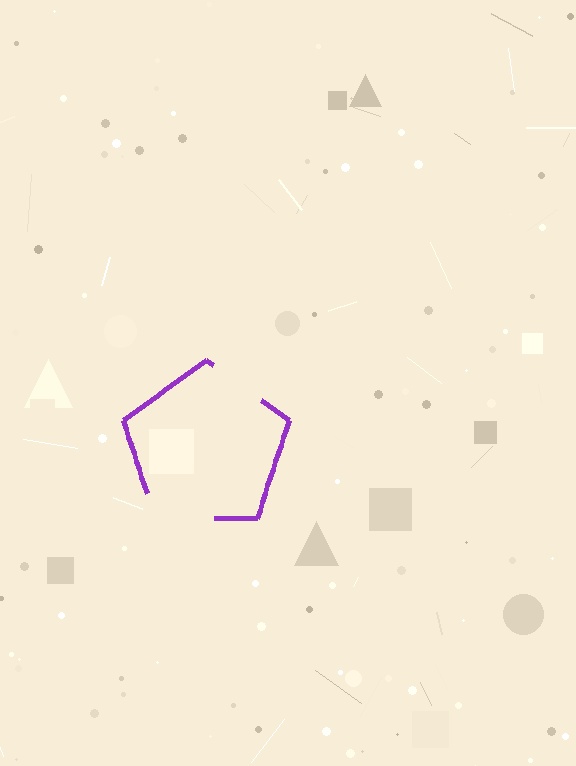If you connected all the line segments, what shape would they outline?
They would outline a pentagon.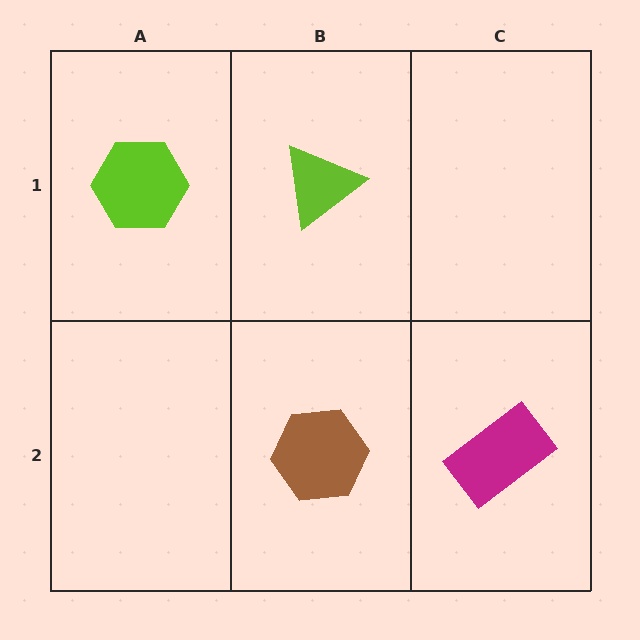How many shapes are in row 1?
2 shapes.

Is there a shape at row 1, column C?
No, that cell is empty.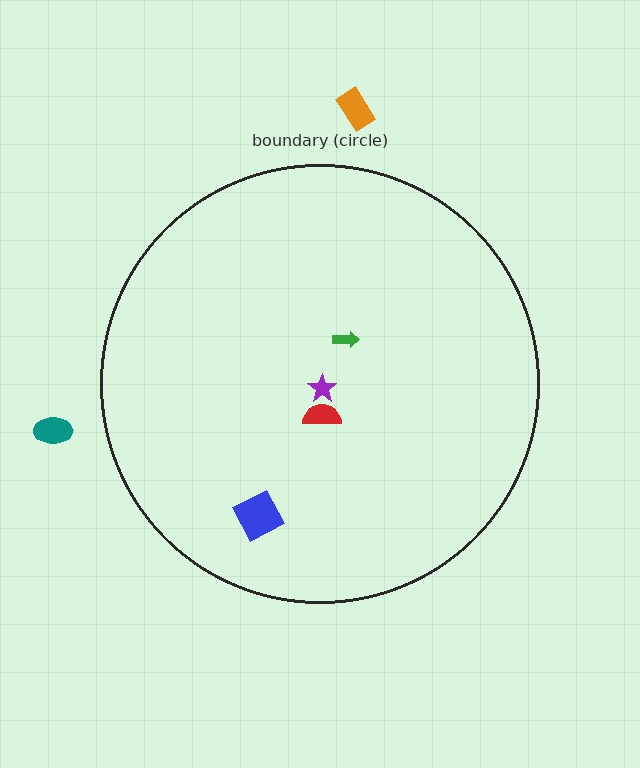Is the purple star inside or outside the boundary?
Inside.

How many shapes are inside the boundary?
4 inside, 2 outside.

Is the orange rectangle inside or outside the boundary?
Outside.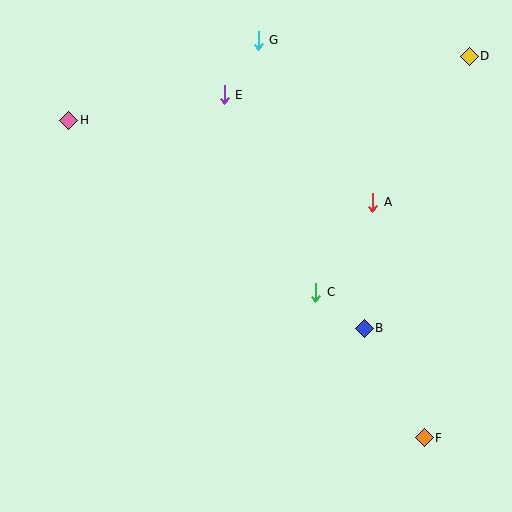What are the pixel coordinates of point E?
Point E is at (224, 95).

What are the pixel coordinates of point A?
Point A is at (373, 202).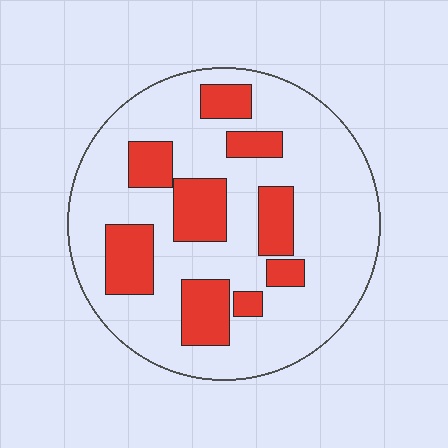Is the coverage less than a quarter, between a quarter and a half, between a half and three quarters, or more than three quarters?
Between a quarter and a half.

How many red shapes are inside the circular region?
9.